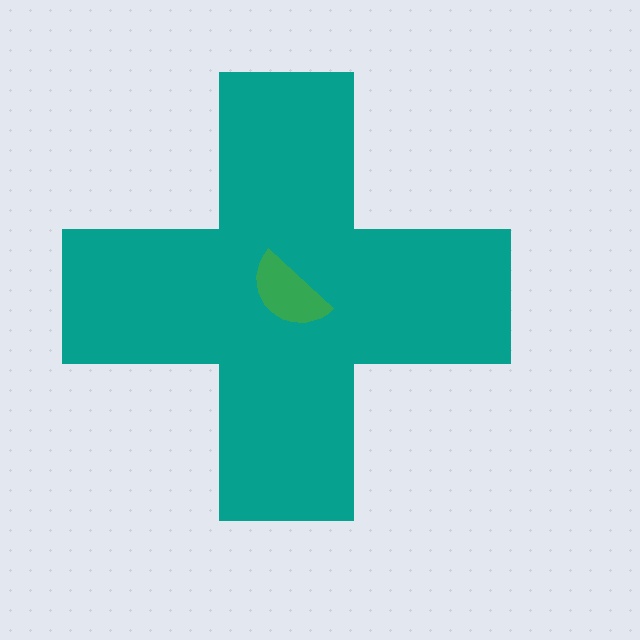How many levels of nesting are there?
2.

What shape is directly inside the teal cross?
The green semicircle.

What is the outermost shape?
The teal cross.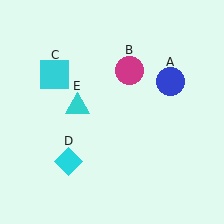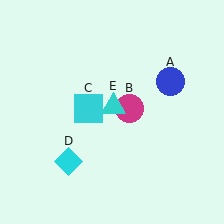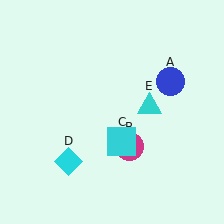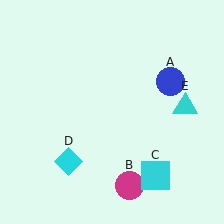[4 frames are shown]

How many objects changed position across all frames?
3 objects changed position: magenta circle (object B), cyan square (object C), cyan triangle (object E).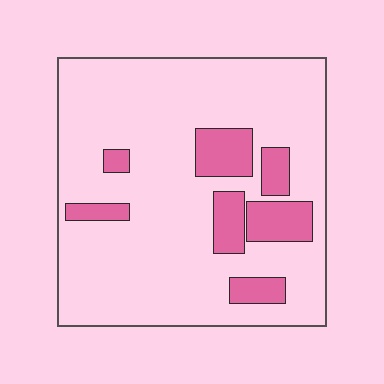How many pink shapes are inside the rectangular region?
7.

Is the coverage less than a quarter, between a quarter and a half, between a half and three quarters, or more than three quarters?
Less than a quarter.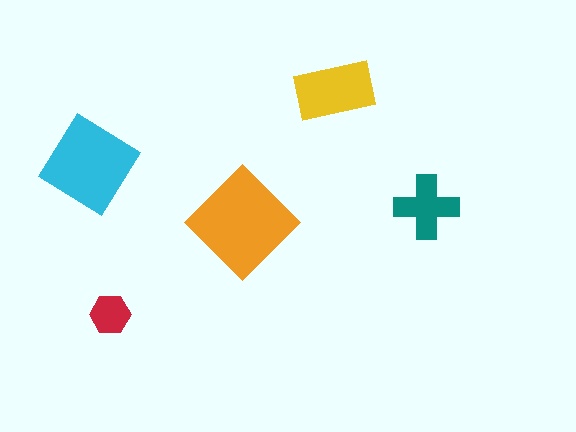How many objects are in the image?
There are 5 objects in the image.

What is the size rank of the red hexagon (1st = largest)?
5th.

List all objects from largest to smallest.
The orange diamond, the cyan diamond, the yellow rectangle, the teal cross, the red hexagon.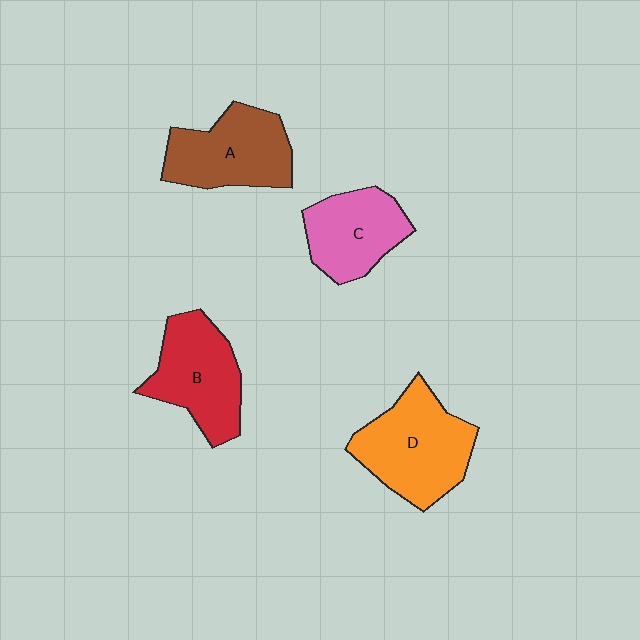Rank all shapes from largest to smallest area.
From largest to smallest: D (orange), A (brown), B (red), C (pink).